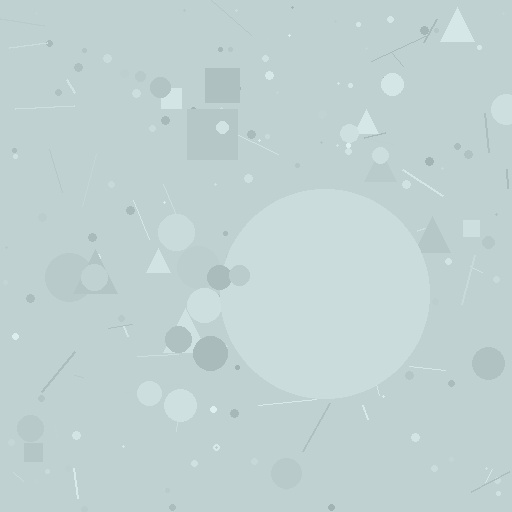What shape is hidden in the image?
A circle is hidden in the image.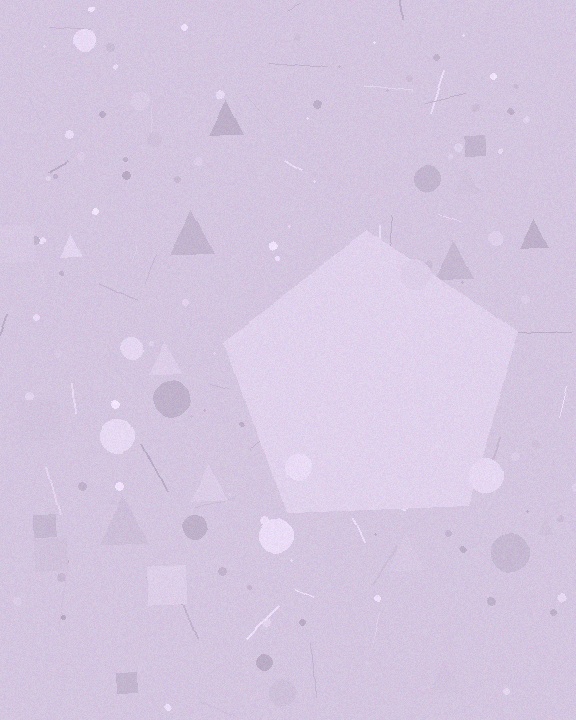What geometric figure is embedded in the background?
A pentagon is embedded in the background.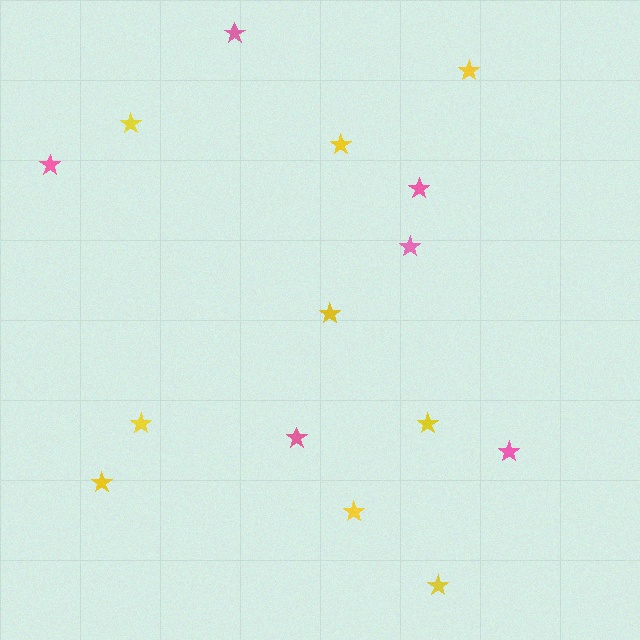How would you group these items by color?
There are 2 groups: one group of yellow stars (9) and one group of pink stars (6).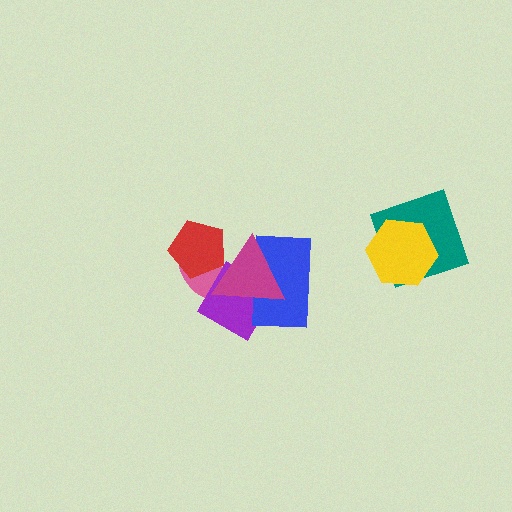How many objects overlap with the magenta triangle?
4 objects overlap with the magenta triangle.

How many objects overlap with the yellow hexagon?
1 object overlaps with the yellow hexagon.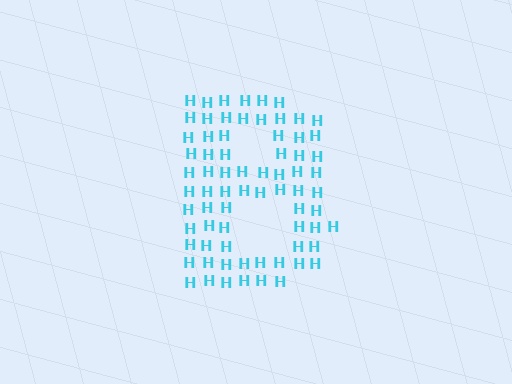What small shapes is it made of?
It is made of small letter H's.